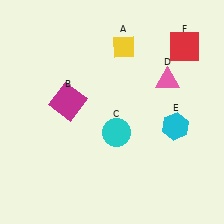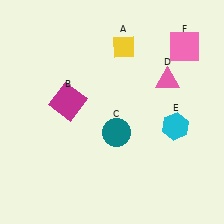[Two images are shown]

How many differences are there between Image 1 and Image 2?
There are 2 differences between the two images.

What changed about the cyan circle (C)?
In Image 1, C is cyan. In Image 2, it changed to teal.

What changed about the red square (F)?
In Image 1, F is red. In Image 2, it changed to pink.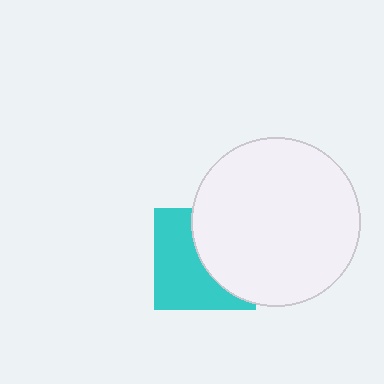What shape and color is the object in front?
The object in front is a white circle.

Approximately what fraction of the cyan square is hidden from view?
Roughly 47% of the cyan square is hidden behind the white circle.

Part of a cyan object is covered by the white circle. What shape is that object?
It is a square.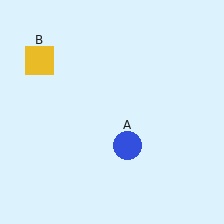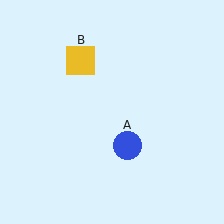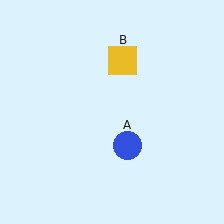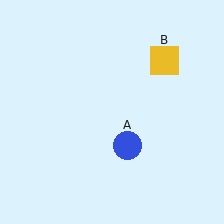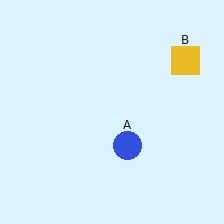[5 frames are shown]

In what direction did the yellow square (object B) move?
The yellow square (object B) moved right.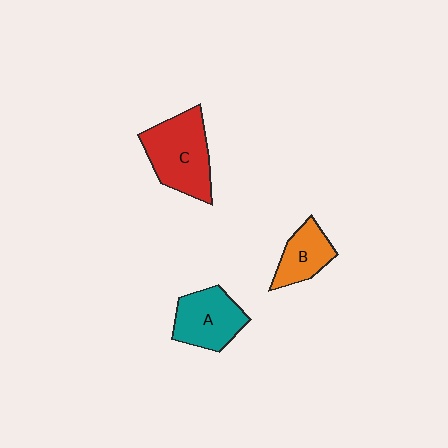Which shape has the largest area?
Shape C (red).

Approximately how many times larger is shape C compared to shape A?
Approximately 1.3 times.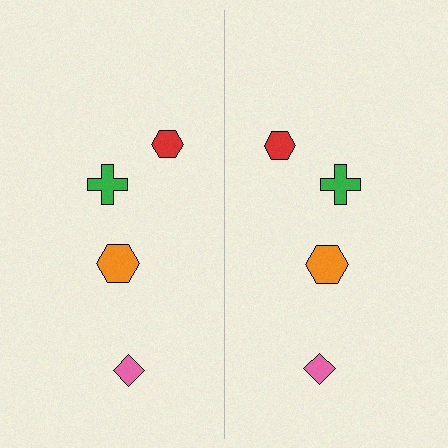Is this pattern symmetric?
Yes, this pattern has bilateral (reflection) symmetry.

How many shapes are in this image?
There are 8 shapes in this image.